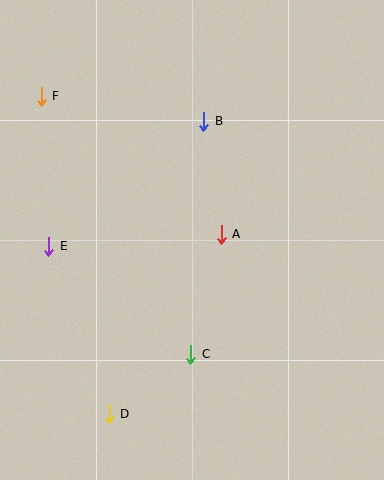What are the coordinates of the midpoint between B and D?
The midpoint between B and D is at (156, 268).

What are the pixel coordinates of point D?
Point D is at (109, 414).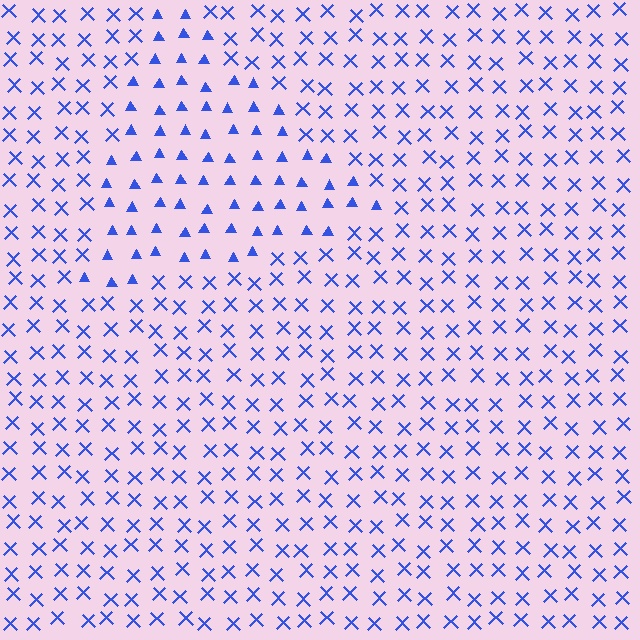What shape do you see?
I see a triangle.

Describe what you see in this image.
The image is filled with small blue elements arranged in a uniform grid. A triangle-shaped region contains triangles, while the surrounding area contains X marks. The boundary is defined purely by the change in element shape.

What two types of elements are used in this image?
The image uses triangles inside the triangle region and X marks outside it.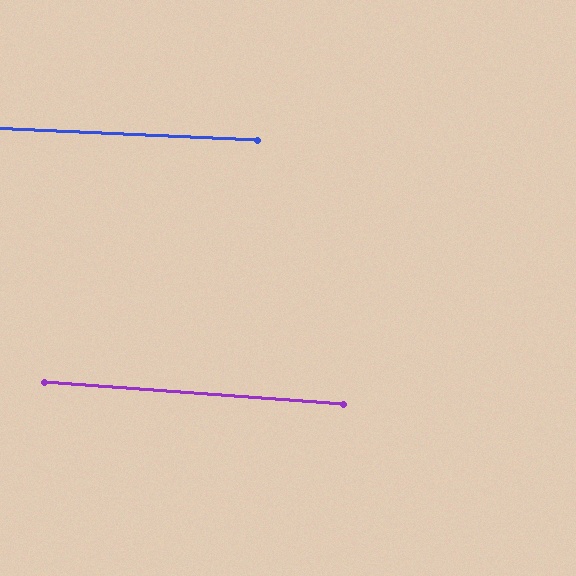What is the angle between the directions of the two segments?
Approximately 2 degrees.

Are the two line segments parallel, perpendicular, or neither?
Parallel — their directions differ by only 1.5°.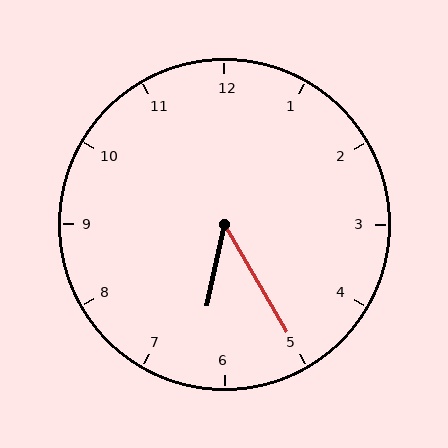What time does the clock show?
6:25.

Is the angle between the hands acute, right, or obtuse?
It is acute.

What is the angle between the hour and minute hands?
Approximately 42 degrees.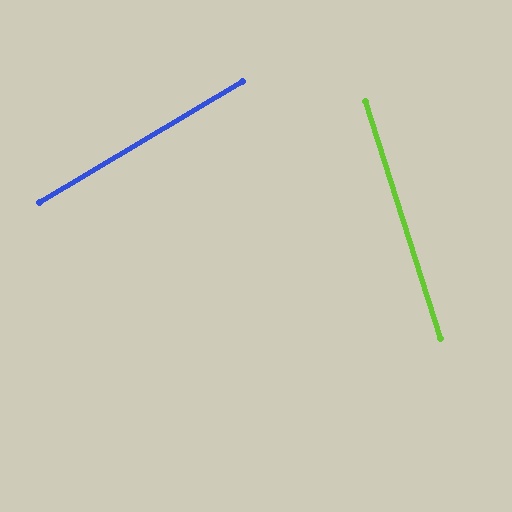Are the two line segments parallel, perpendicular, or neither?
Neither parallel nor perpendicular — they differ by about 77°.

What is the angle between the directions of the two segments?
Approximately 77 degrees.